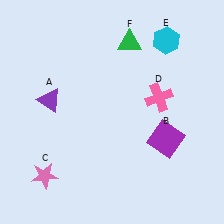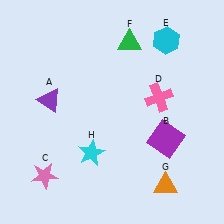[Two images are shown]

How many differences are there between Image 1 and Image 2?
There are 2 differences between the two images.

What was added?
An orange triangle (G), a cyan star (H) were added in Image 2.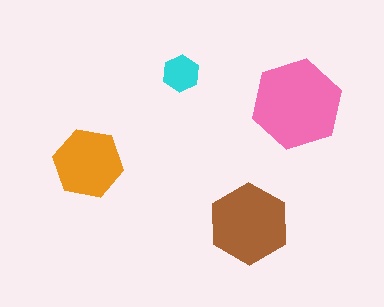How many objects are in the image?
There are 4 objects in the image.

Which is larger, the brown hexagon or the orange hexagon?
The brown one.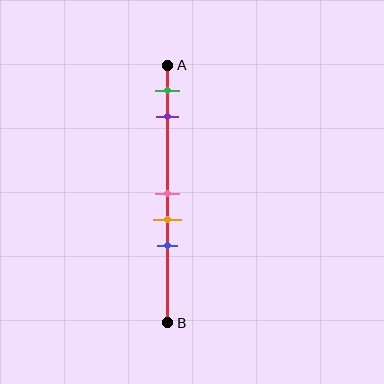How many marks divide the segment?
There are 5 marks dividing the segment.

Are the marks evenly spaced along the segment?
No, the marks are not evenly spaced.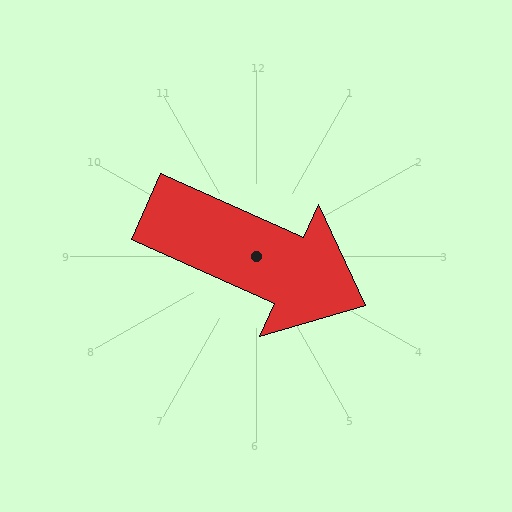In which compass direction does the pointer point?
Southeast.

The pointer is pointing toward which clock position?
Roughly 4 o'clock.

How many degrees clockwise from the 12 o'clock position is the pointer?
Approximately 114 degrees.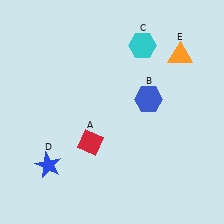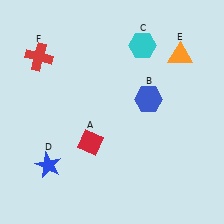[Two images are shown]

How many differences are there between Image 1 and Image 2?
There is 1 difference between the two images.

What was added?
A red cross (F) was added in Image 2.